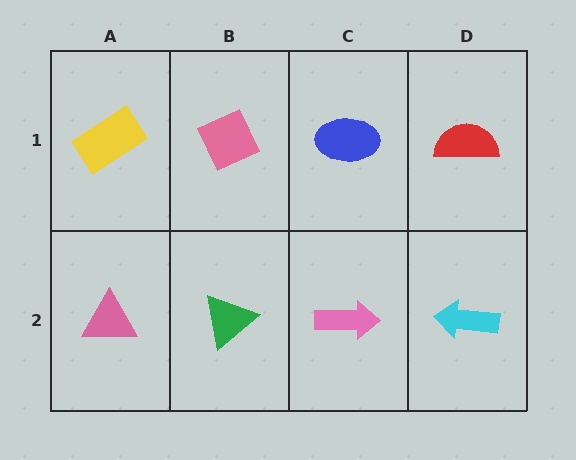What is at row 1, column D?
A red semicircle.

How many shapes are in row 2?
4 shapes.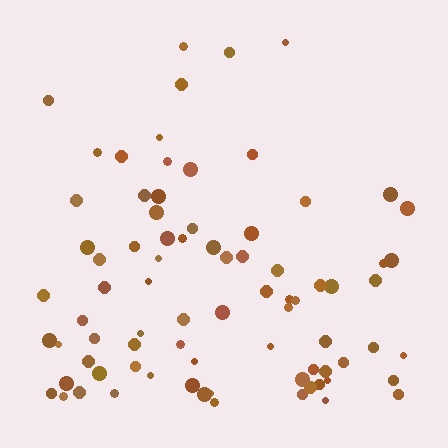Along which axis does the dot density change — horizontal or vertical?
Vertical.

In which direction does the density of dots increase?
From top to bottom, with the bottom side densest.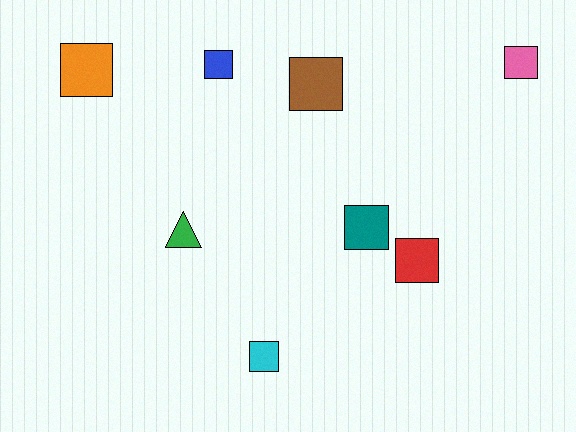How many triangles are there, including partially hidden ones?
There is 1 triangle.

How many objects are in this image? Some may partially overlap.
There are 8 objects.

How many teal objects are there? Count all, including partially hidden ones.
There is 1 teal object.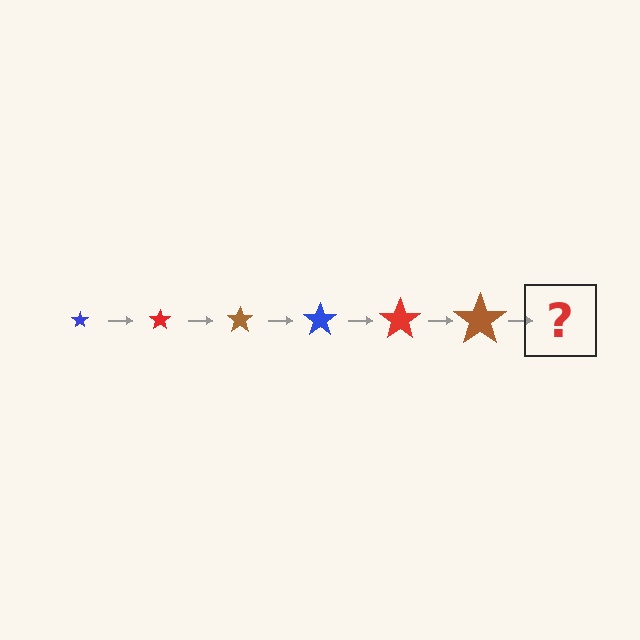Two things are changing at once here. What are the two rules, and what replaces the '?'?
The two rules are that the star grows larger each step and the color cycles through blue, red, and brown. The '?' should be a blue star, larger than the previous one.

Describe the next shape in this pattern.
It should be a blue star, larger than the previous one.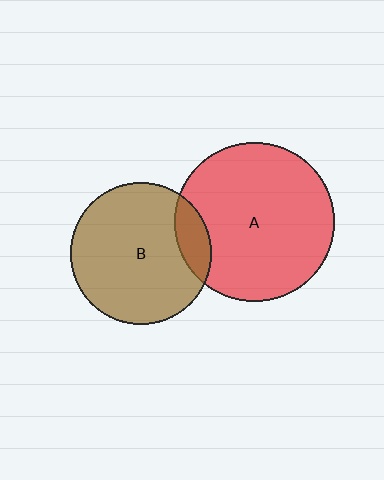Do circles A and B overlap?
Yes.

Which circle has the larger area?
Circle A (red).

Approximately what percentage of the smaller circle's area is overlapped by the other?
Approximately 15%.